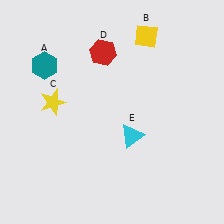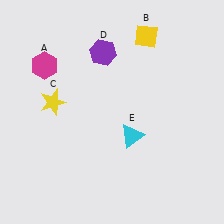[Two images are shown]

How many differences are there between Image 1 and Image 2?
There are 2 differences between the two images.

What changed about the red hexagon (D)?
In Image 1, D is red. In Image 2, it changed to purple.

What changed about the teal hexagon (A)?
In Image 1, A is teal. In Image 2, it changed to magenta.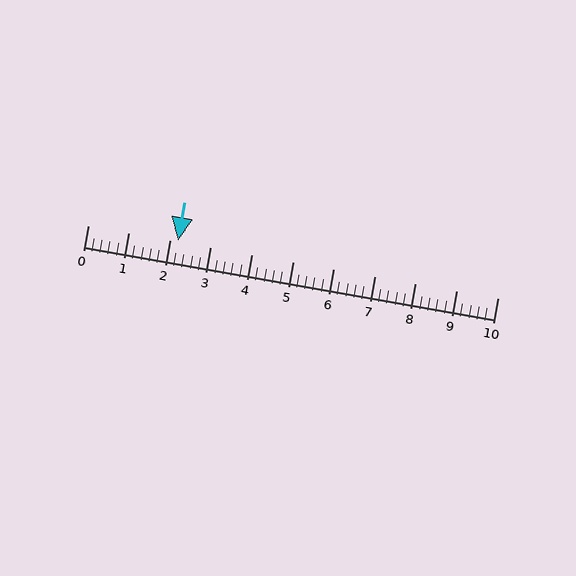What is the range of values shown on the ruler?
The ruler shows values from 0 to 10.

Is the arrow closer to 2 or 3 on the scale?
The arrow is closer to 2.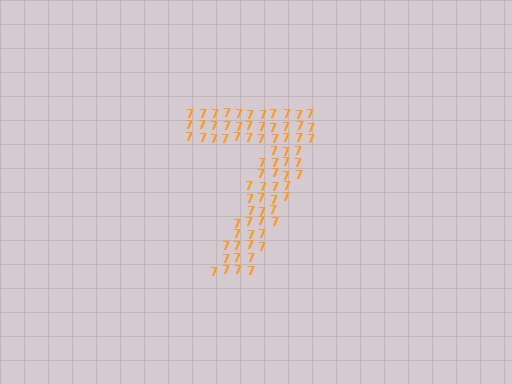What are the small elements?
The small elements are digit 7's.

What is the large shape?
The large shape is the digit 7.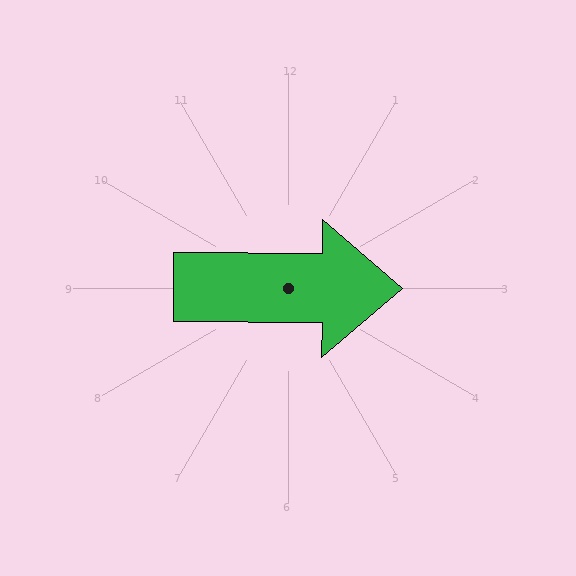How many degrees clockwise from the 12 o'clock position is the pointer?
Approximately 90 degrees.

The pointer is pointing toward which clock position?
Roughly 3 o'clock.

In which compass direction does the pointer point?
East.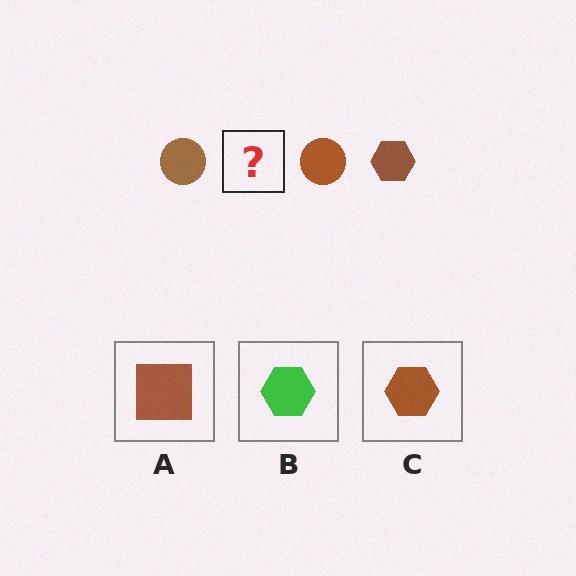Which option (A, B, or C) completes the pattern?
C.